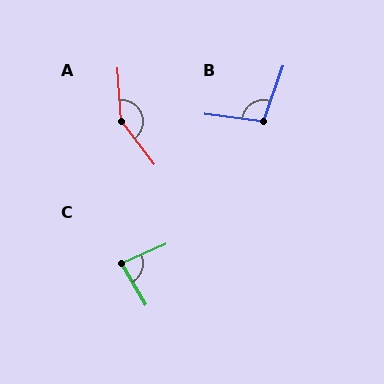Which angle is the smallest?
C, at approximately 83 degrees.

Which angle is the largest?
A, at approximately 147 degrees.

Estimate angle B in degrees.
Approximately 102 degrees.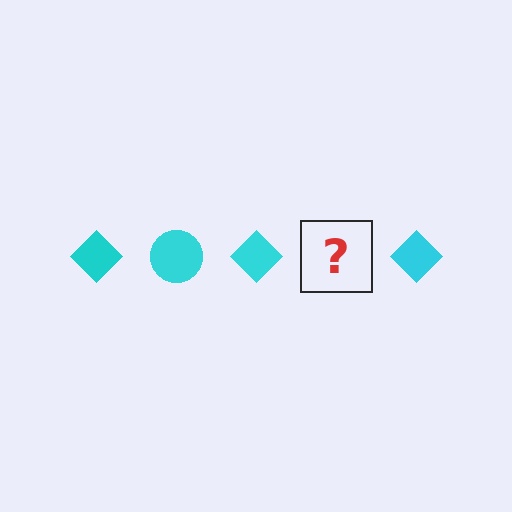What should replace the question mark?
The question mark should be replaced with a cyan circle.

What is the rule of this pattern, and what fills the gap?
The rule is that the pattern cycles through diamond, circle shapes in cyan. The gap should be filled with a cyan circle.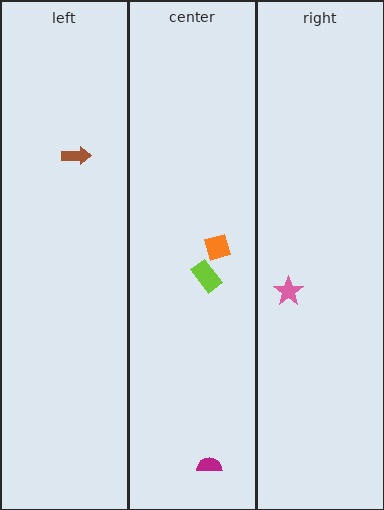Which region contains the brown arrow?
The left region.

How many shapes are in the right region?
1.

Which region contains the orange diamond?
The center region.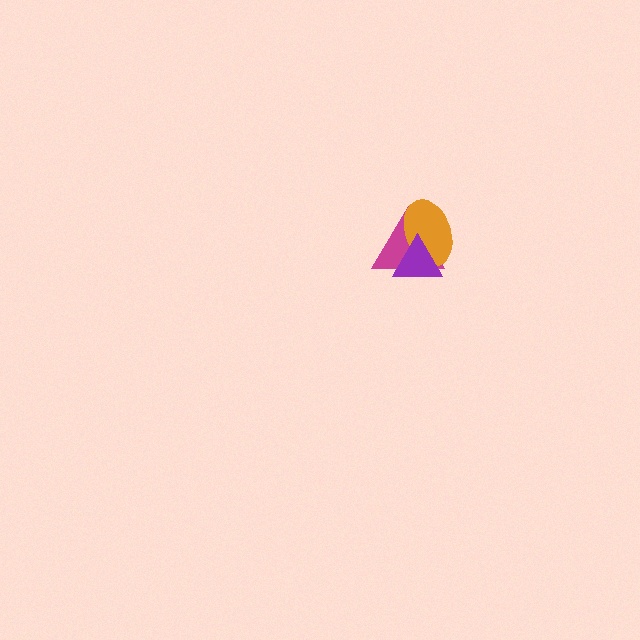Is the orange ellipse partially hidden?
Yes, it is partially covered by another shape.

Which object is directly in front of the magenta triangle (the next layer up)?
The orange ellipse is directly in front of the magenta triangle.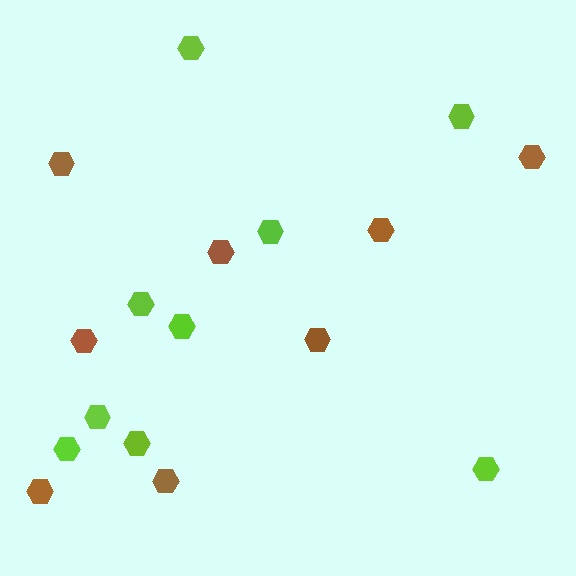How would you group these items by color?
There are 2 groups: one group of brown hexagons (8) and one group of lime hexagons (9).